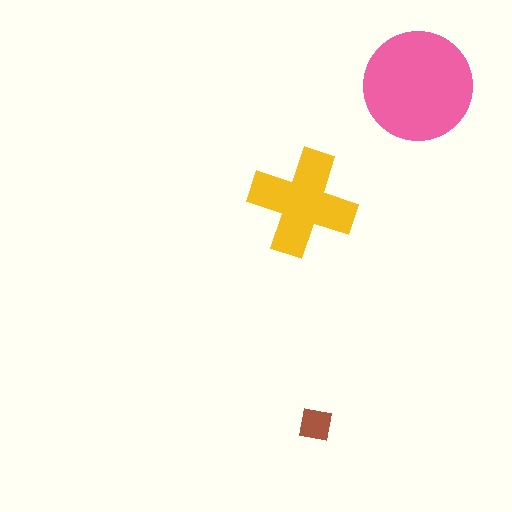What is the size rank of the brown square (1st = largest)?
3rd.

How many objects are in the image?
There are 3 objects in the image.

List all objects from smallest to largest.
The brown square, the yellow cross, the pink circle.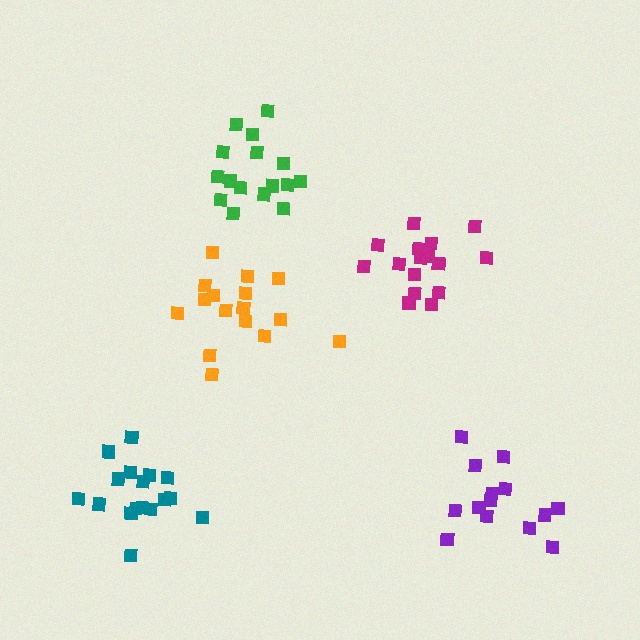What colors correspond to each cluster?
The clusters are colored: orange, teal, magenta, green, purple.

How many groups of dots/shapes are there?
There are 5 groups.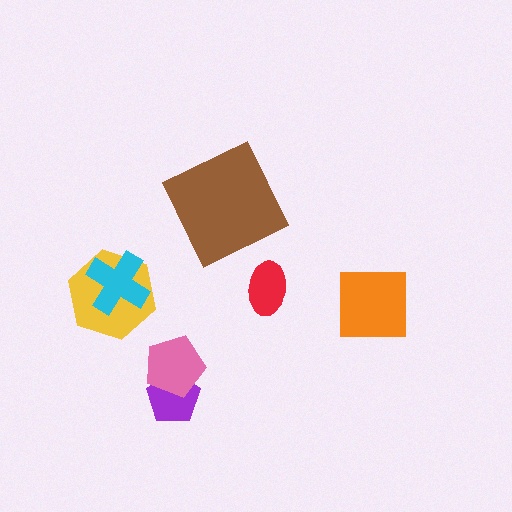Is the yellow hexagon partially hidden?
Yes, it is partially covered by another shape.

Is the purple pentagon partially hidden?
Yes, it is partially covered by another shape.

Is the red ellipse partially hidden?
No, no other shape covers it.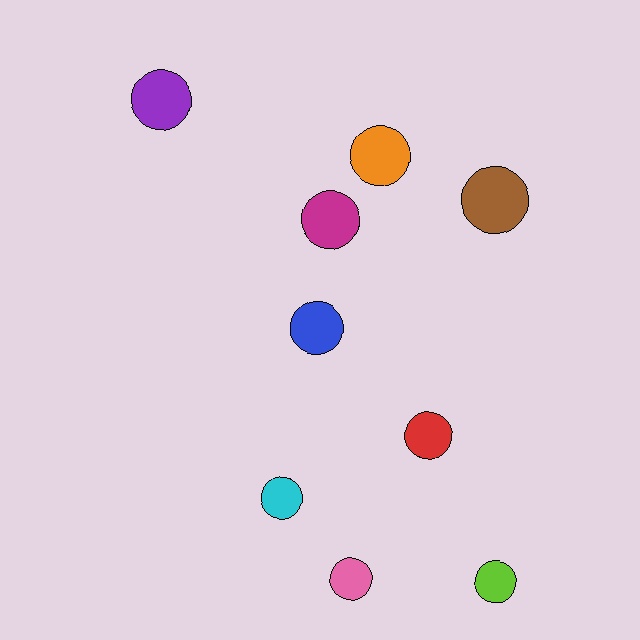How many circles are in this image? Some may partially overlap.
There are 9 circles.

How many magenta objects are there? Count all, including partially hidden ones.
There is 1 magenta object.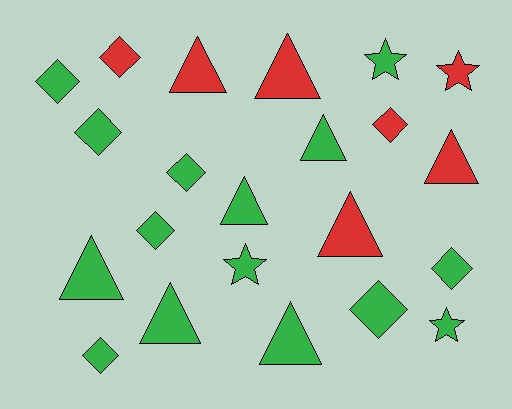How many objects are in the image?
There are 22 objects.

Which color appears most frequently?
Green, with 15 objects.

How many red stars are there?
There is 1 red star.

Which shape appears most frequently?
Diamond, with 9 objects.